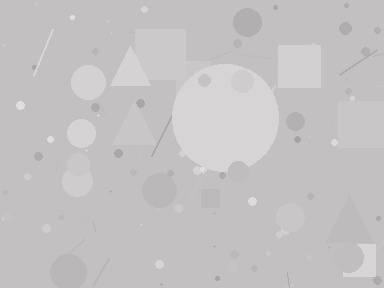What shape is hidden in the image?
A circle is hidden in the image.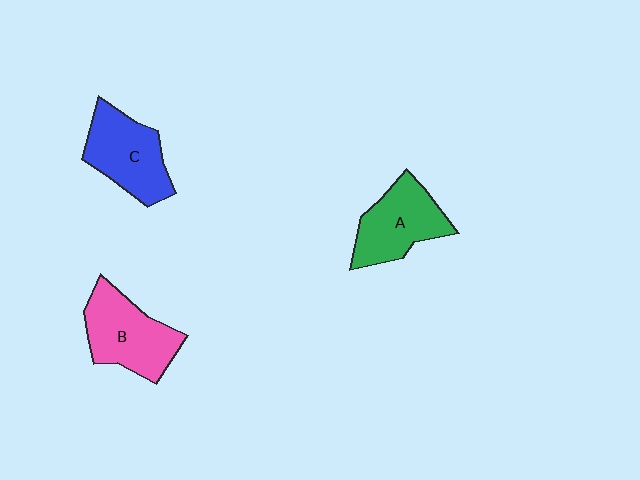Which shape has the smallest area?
Shape A (green).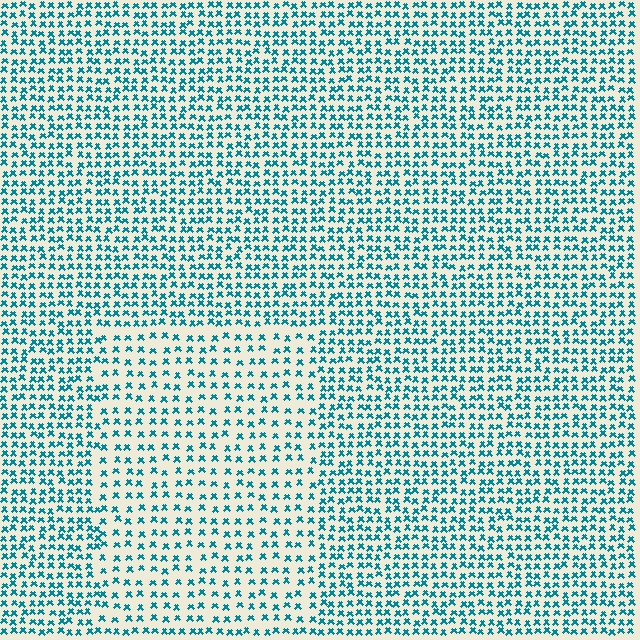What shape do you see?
I see a rectangle.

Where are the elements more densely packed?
The elements are more densely packed outside the rectangle boundary.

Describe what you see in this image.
The image contains small teal elements arranged at two different densities. A rectangle-shaped region is visible where the elements are less densely packed than the surrounding area.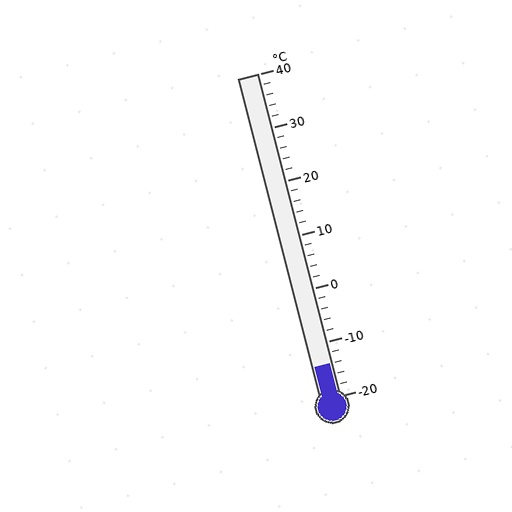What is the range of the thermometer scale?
The thermometer scale ranges from -20°C to 40°C.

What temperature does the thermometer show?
The thermometer shows approximately -14°C.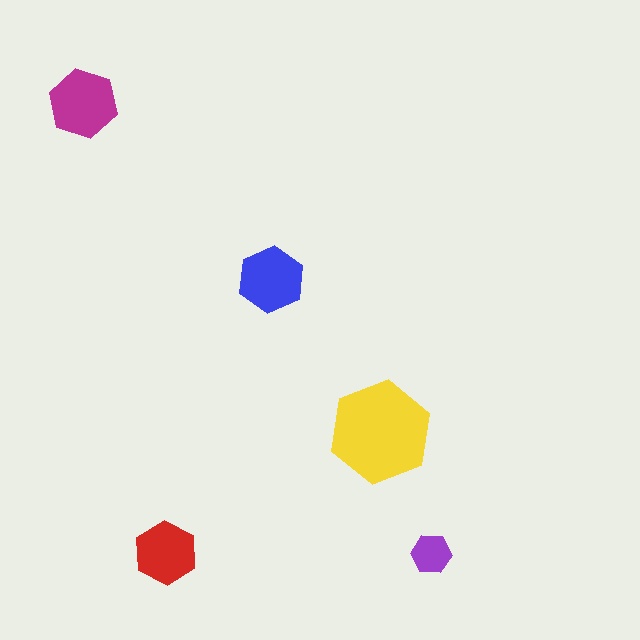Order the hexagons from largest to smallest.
the yellow one, the magenta one, the blue one, the red one, the purple one.